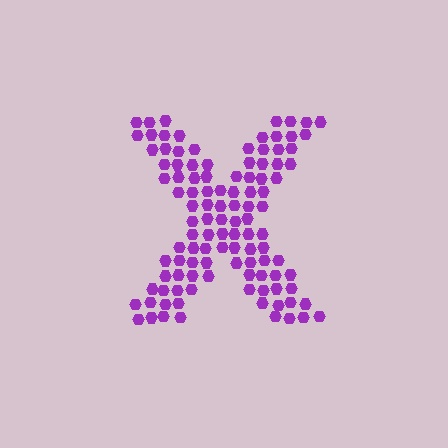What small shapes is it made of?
It is made of small hexagons.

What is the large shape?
The large shape is the letter X.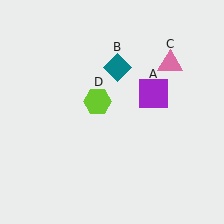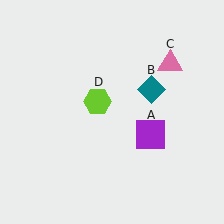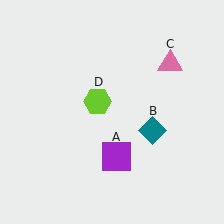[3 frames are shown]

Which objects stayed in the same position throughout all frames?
Pink triangle (object C) and lime hexagon (object D) remained stationary.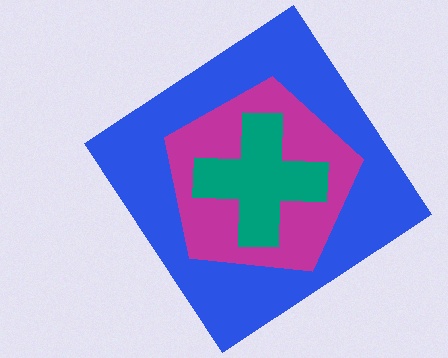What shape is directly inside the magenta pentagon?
The teal cross.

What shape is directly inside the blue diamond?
The magenta pentagon.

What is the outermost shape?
The blue diamond.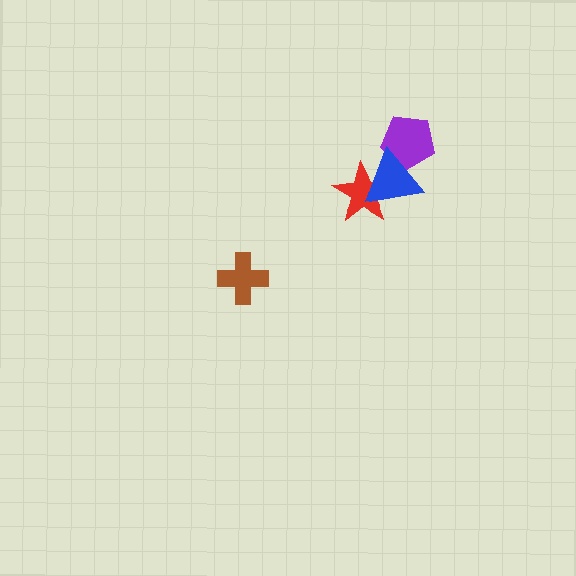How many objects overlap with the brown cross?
0 objects overlap with the brown cross.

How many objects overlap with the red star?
1 object overlaps with the red star.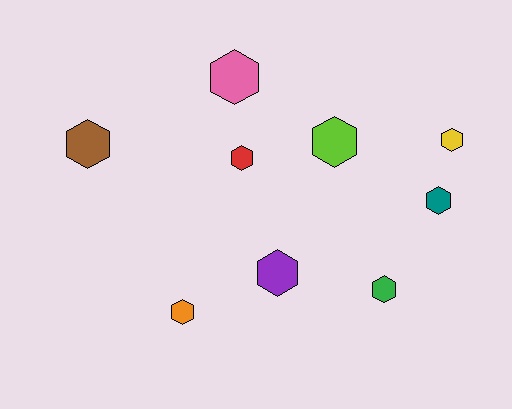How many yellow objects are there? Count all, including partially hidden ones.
There is 1 yellow object.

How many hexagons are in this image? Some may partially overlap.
There are 9 hexagons.